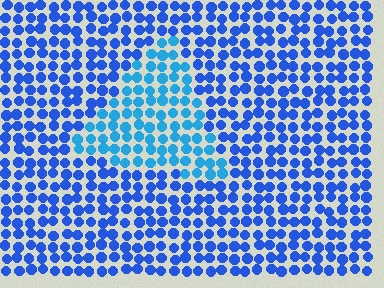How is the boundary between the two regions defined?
The boundary is defined purely by a slight shift in hue (about 26 degrees). Spacing, size, and orientation are identical on both sides.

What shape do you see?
I see a triangle.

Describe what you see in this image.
The image is filled with small blue elements in a uniform arrangement. A triangle-shaped region is visible where the elements are tinted to a slightly different hue, forming a subtle color boundary.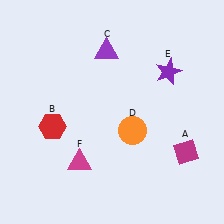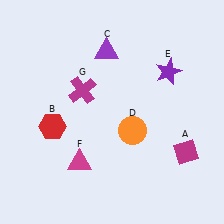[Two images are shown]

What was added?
A magenta cross (G) was added in Image 2.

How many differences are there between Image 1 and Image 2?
There is 1 difference between the two images.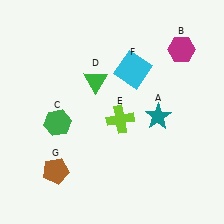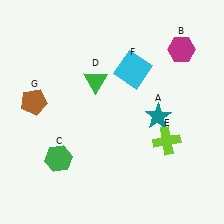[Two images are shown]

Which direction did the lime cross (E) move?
The lime cross (E) moved right.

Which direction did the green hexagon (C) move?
The green hexagon (C) moved down.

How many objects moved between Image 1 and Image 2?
3 objects moved between the two images.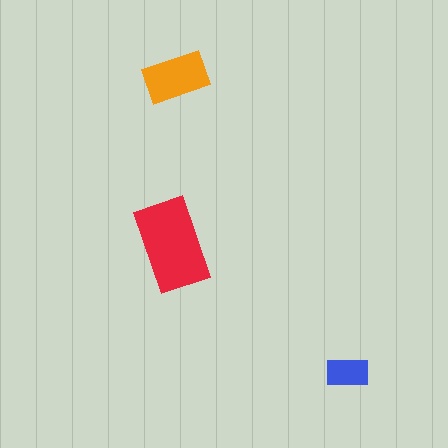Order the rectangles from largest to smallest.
the red one, the orange one, the blue one.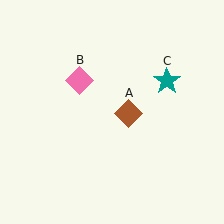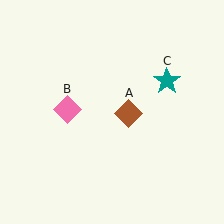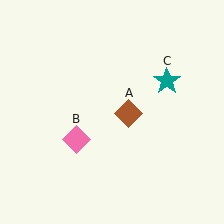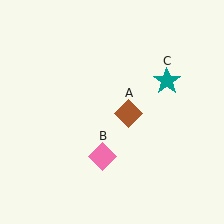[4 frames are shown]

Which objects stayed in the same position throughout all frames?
Brown diamond (object A) and teal star (object C) remained stationary.